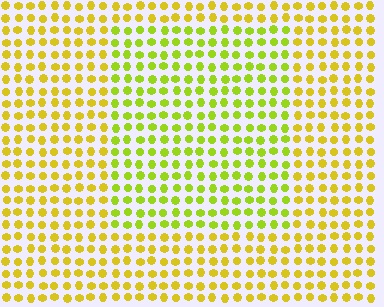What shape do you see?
I see a rectangle.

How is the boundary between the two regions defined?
The boundary is defined purely by a slight shift in hue (about 27 degrees). Spacing, size, and orientation are identical on both sides.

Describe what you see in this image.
The image is filled with small yellow elements in a uniform arrangement. A rectangle-shaped region is visible where the elements are tinted to a slightly different hue, forming a subtle color boundary.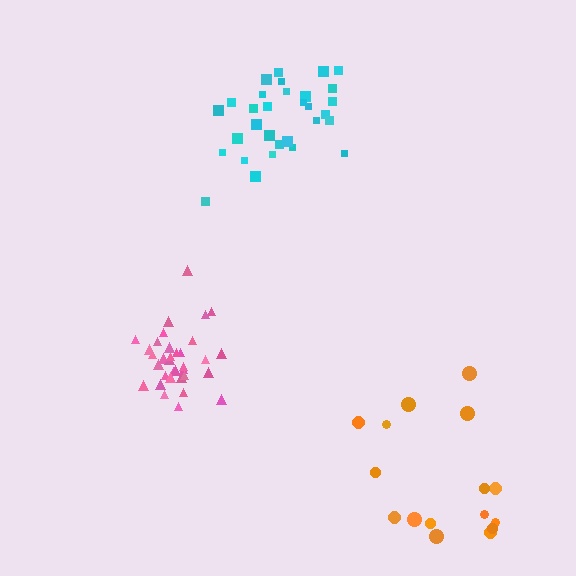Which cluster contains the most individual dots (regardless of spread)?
Pink (34).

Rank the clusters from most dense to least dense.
pink, cyan, orange.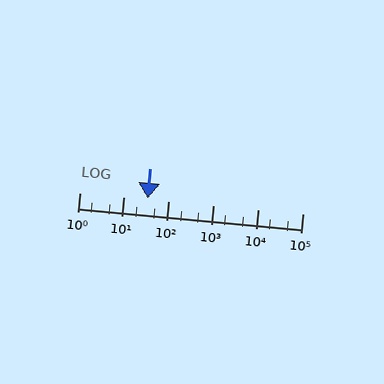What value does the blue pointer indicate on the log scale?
The pointer indicates approximately 34.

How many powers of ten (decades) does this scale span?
The scale spans 5 decades, from 1 to 100000.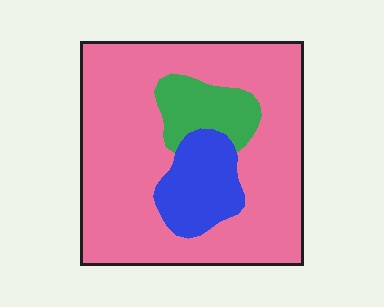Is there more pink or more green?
Pink.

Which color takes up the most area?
Pink, at roughly 75%.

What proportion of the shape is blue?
Blue covers 14% of the shape.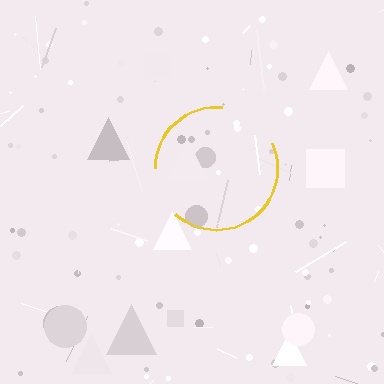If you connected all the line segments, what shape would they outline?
They would outline a circle.